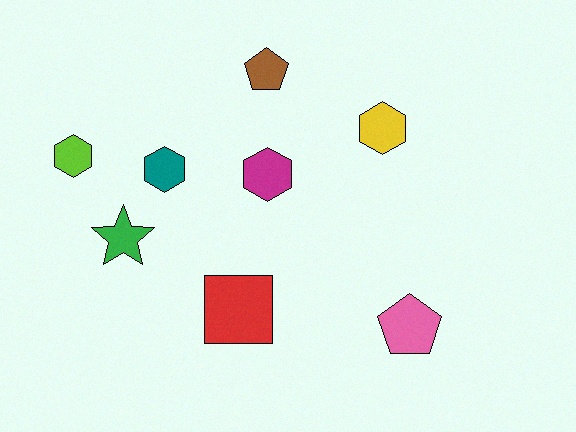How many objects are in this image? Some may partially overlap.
There are 8 objects.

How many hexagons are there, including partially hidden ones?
There are 4 hexagons.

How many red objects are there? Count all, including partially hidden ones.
There is 1 red object.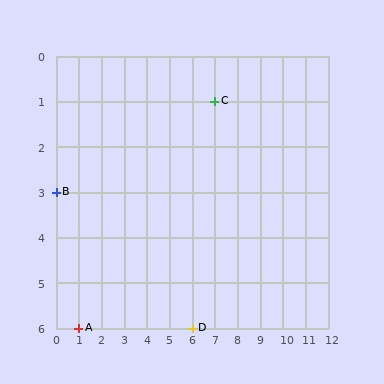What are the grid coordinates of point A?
Point A is at grid coordinates (1, 6).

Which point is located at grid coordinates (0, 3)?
Point B is at (0, 3).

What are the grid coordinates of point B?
Point B is at grid coordinates (0, 3).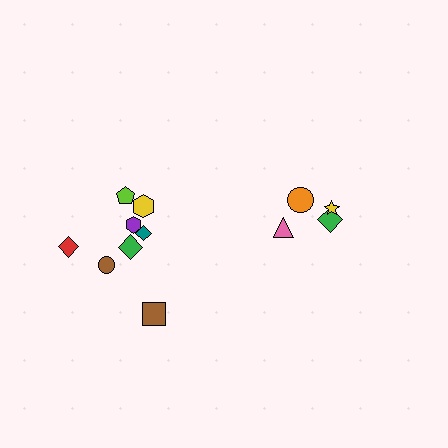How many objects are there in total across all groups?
There are 12 objects.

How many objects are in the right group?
There are 4 objects.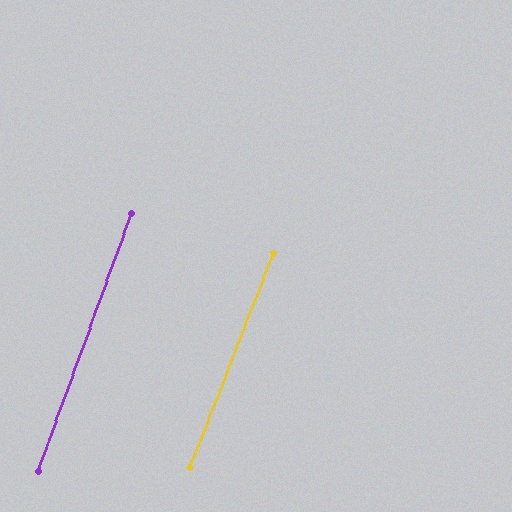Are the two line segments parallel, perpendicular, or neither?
Parallel — their directions differ by only 1.4°.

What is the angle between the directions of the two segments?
Approximately 1 degree.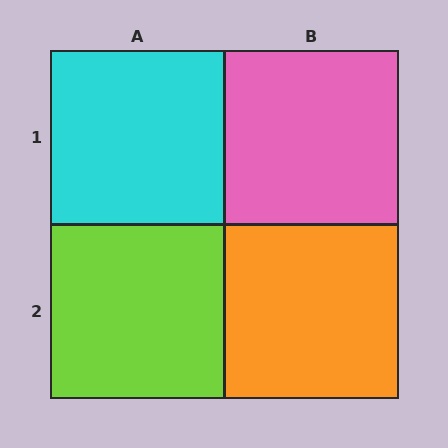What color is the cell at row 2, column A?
Lime.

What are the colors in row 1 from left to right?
Cyan, pink.